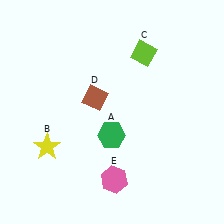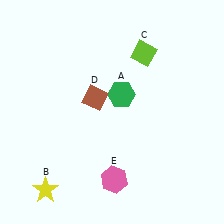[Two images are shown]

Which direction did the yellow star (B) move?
The yellow star (B) moved down.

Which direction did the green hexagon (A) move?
The green hexagon (A) moved up.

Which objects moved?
The objects that moved are: the green hexagon (A), the yellow star (B).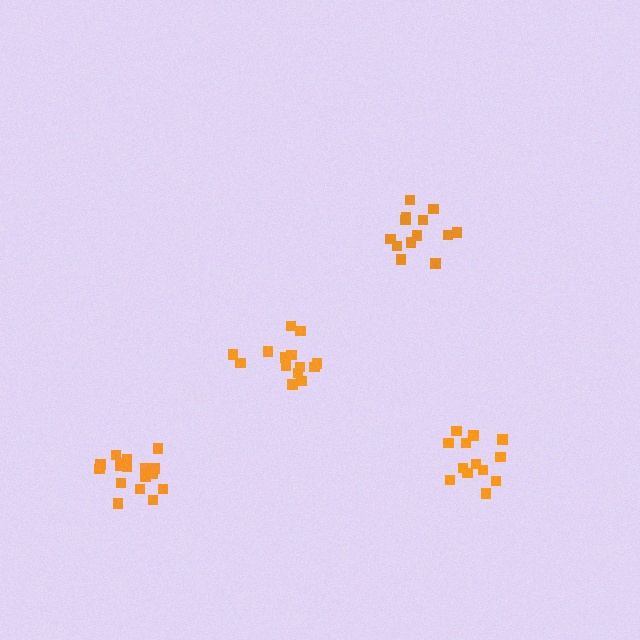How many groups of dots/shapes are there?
There are 4 groups.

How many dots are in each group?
Group 1: 13 dots, Group 2: 14 dots, Group 3: 13 dots, Group 4: 17 dots (57 total).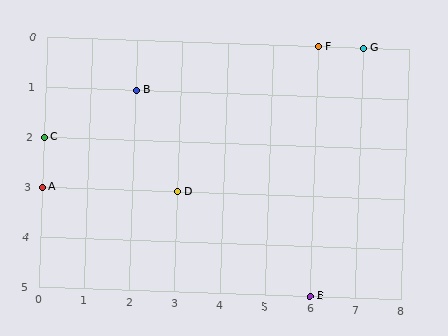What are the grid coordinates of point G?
Point G is at grid coordinates (7, 0).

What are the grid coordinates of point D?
Point D is at grid coordinates (3, 3).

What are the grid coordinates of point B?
Point B is at grid coordinates (2, 1).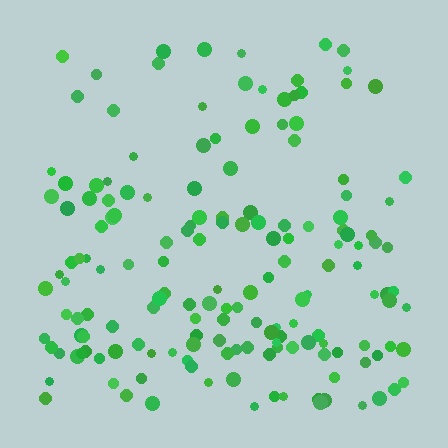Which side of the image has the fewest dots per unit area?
The top.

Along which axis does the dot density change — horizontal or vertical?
Vertical.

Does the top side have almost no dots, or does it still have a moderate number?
Still a moderate number, just noticeably fewer than the bottom.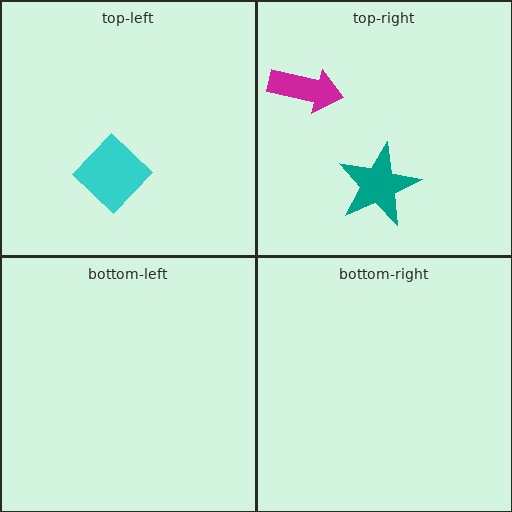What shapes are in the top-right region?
The teal star, the magenta arrow.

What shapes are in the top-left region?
The cyan diamond.